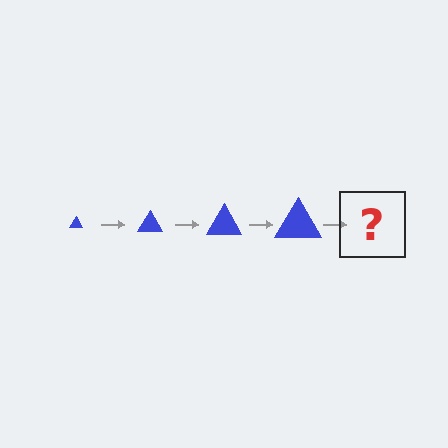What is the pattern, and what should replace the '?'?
The pattern is that the triangle gets progressively larger each step. The '?' should be a blue triangle, larger than the previous one.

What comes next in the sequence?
The next element should be a blue triangle, larger than the previous one.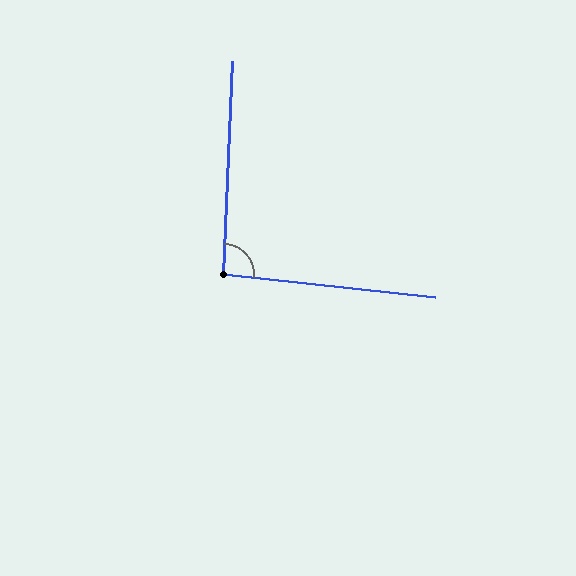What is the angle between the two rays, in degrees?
Approximately 94 degrees.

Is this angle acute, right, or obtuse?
It is approximately a right angle.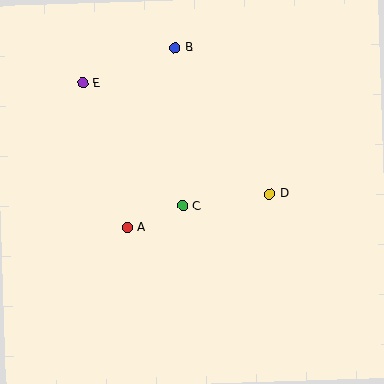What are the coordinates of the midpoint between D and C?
The midpoint between D and C is at (226, 200).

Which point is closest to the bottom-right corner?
Point D is closest to the bottom-right corner.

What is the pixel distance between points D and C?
The distance between D and C is 88 pixels.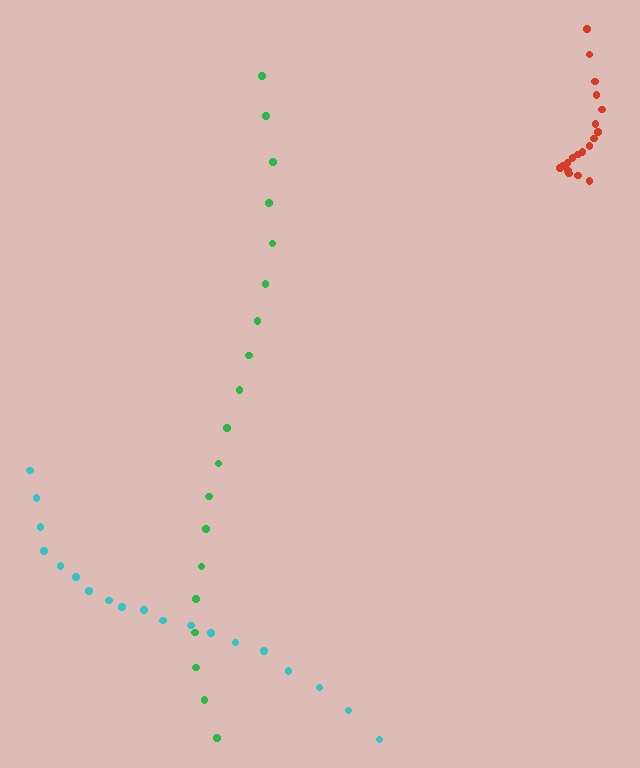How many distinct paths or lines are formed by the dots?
There are 3 distinct paths.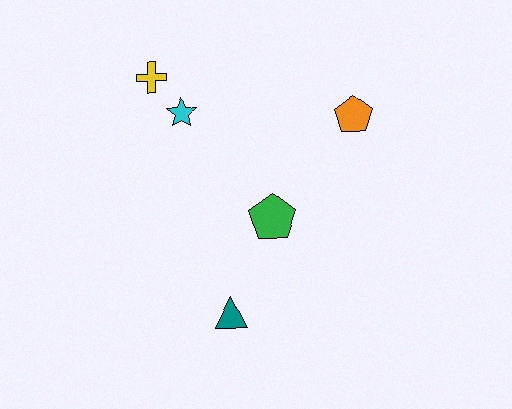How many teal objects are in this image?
There is 1 teal object.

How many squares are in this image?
There are no squares.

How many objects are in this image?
There are 5 objects.